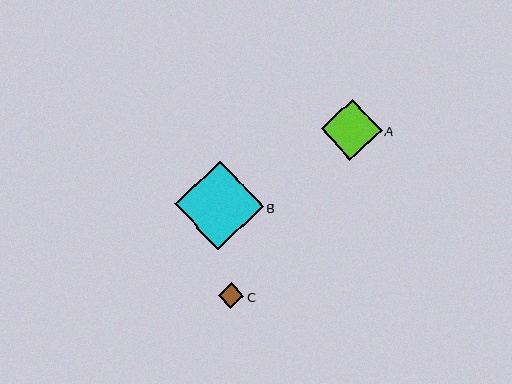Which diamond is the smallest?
Diamond C is the smallest with a size of approximately 26 pixels.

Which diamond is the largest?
Diamond B is the largest with a size of approximately 89 pixels.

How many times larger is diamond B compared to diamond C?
Diamond B is approximately 3.5 times the size of diamond C.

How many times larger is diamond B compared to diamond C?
Diamond B is approximately 3.5 times the size of diamond C.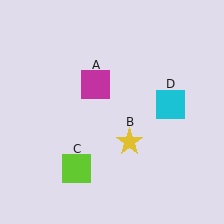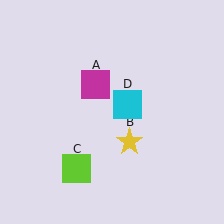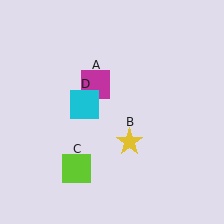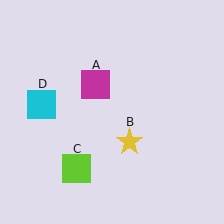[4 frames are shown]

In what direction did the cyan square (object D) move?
The cyan square (object D) moved left.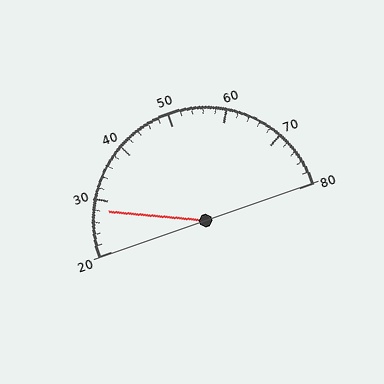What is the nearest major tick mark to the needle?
The nearest major tick mark is 30.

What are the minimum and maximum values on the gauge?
The gauge ranges from 20 to 80.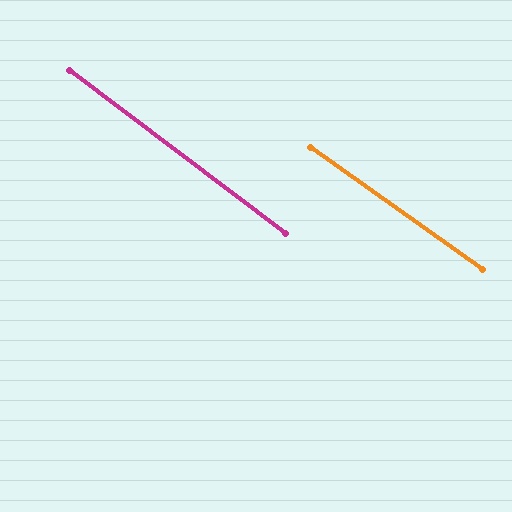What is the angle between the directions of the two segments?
Approximately 2 degrees.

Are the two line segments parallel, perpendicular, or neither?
Parallel — their directions differ by only 1.8°.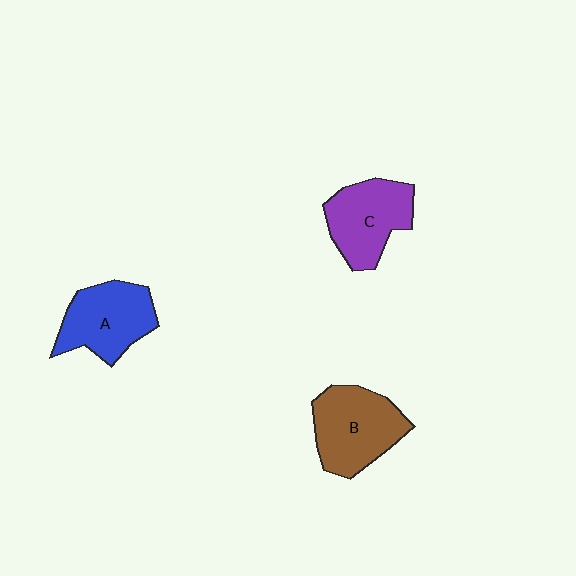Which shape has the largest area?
Shape B (brown).